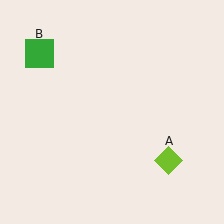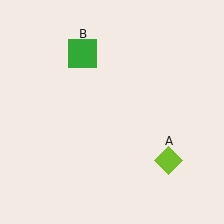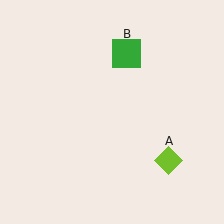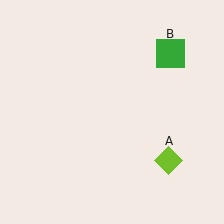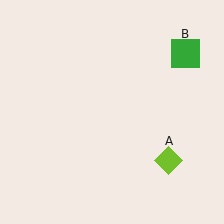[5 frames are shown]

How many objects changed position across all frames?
1 object changed position: green square (object B).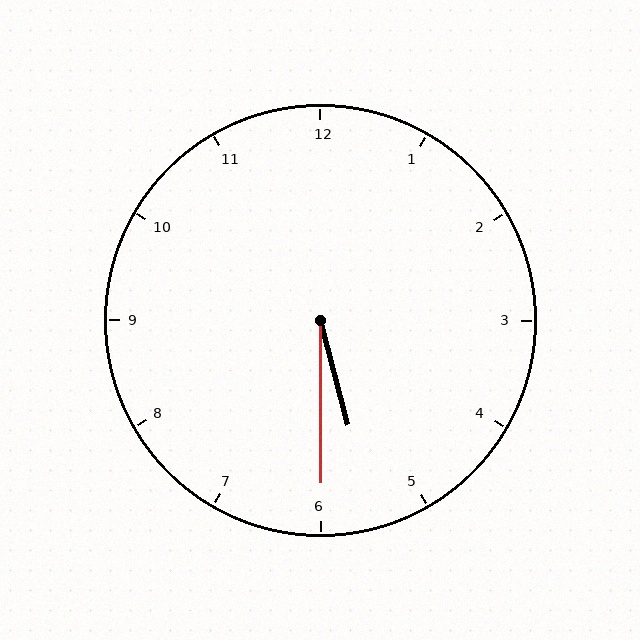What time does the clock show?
5:30.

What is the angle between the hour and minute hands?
Approximately 15 degrees.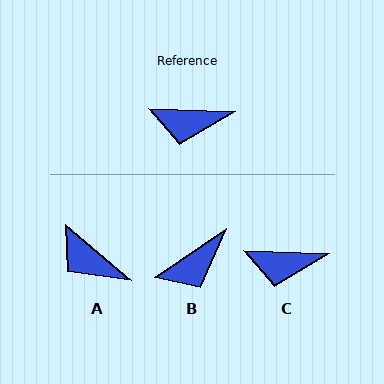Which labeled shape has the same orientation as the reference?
C.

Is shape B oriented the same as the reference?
No, it is off by about 36 degrees.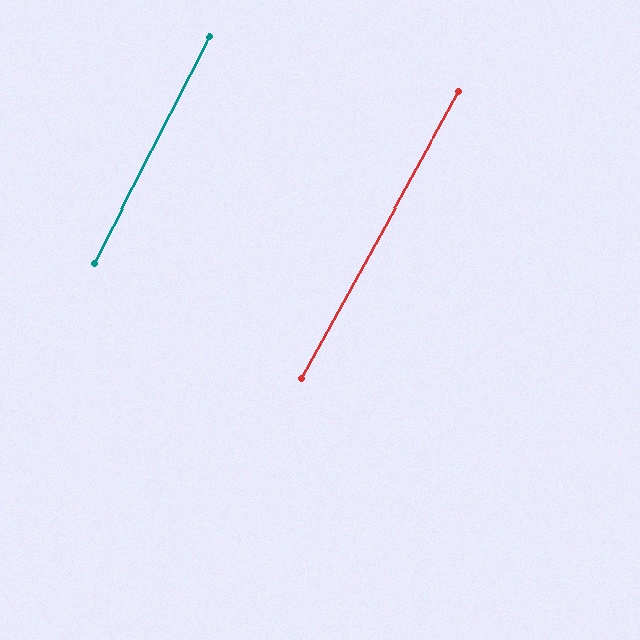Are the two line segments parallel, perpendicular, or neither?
Parallel — their directions differ by only 1.8°.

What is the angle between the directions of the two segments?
Approximately 2 degrees.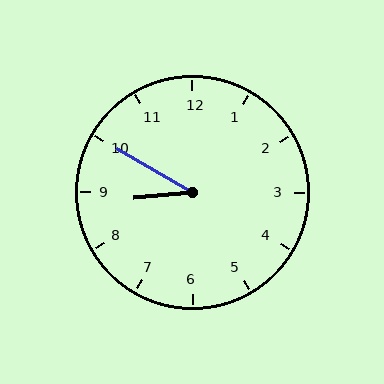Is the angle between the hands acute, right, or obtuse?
It is acute.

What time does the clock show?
8:50.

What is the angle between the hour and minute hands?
Approximately 35 degrees.